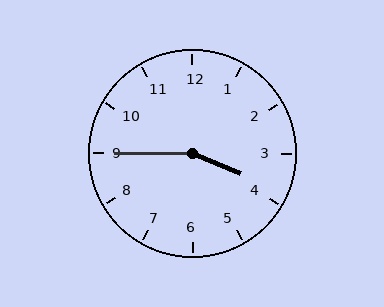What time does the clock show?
3:45.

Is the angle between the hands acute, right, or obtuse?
It is obtuse.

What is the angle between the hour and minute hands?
Approximately 158 degrees.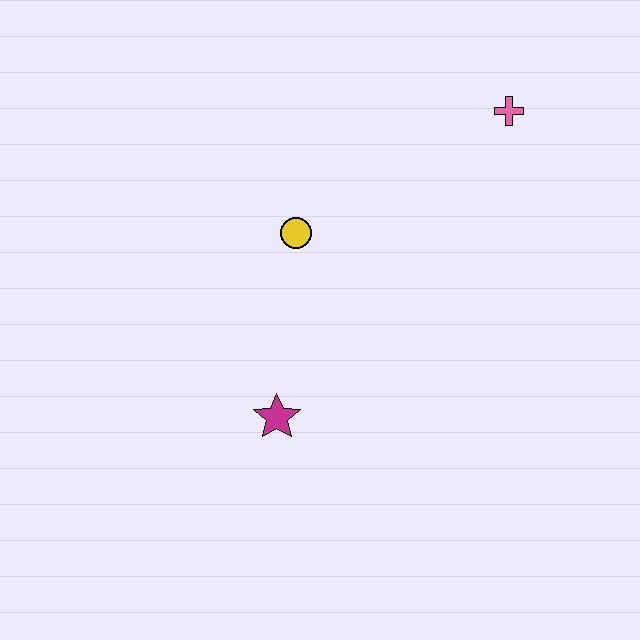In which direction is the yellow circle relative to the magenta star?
The yellow circle is above the magenta star.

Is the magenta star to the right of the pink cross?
No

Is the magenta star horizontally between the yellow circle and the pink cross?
No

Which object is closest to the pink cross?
The yellow circle is closest to the pink cross.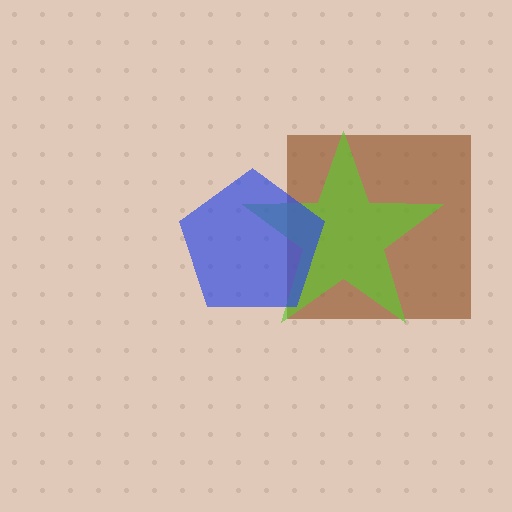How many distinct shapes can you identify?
There are 3 distinct shapes: a brown square, a lime star, a blue pentagon.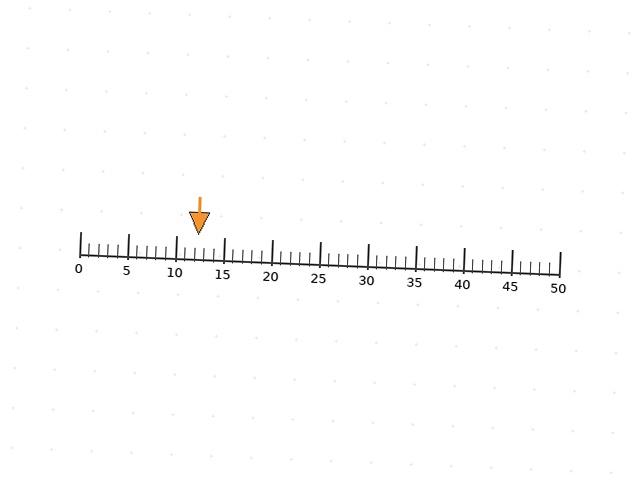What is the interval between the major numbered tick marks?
The major tick marks are spaced 5 units apart.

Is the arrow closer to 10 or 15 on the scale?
The arrow is closer to 10.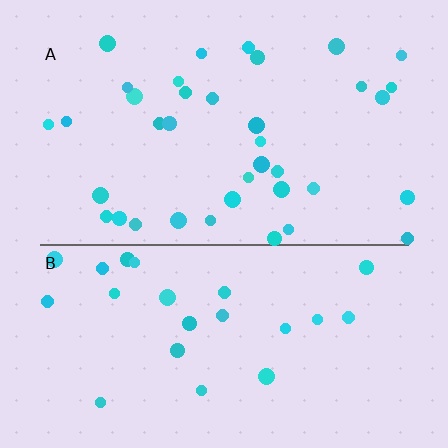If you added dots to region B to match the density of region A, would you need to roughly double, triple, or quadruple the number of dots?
Approximately double.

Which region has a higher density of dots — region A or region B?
A (the top).